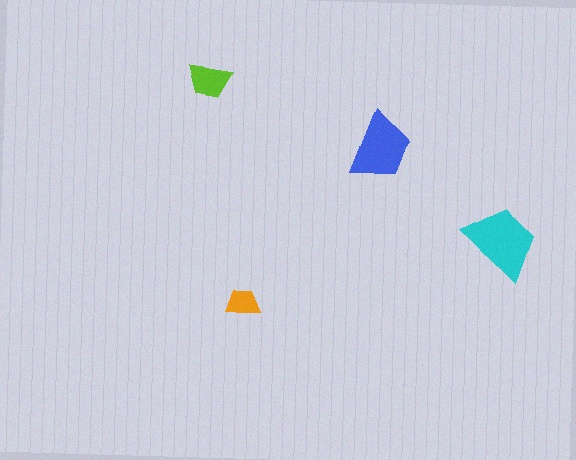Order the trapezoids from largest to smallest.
the cyan one, the blue one, the lime one, the orange one.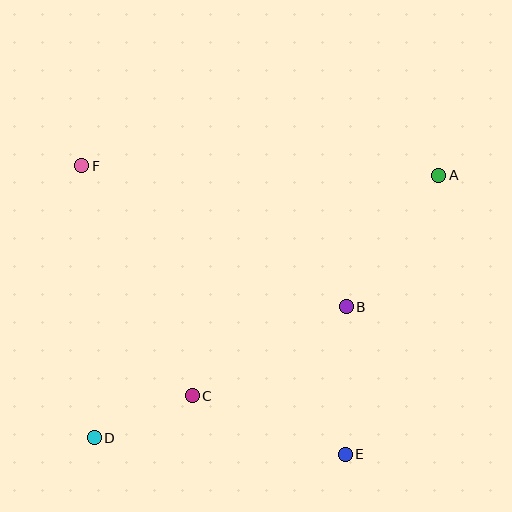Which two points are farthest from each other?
Points A and D are farthest from each other.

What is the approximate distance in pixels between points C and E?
The distance between C and E is approximately 163 pixels.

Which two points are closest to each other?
Points C and D are closest to each other.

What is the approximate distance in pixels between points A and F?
The distance between A and F is approximately 358 pixels.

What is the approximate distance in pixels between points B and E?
The distance between B and E is approximately 147 pixels.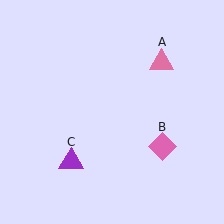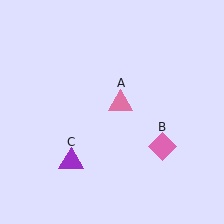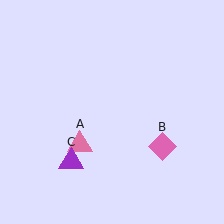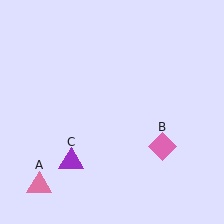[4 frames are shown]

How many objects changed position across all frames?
1 object changed position: pink triangle (object A).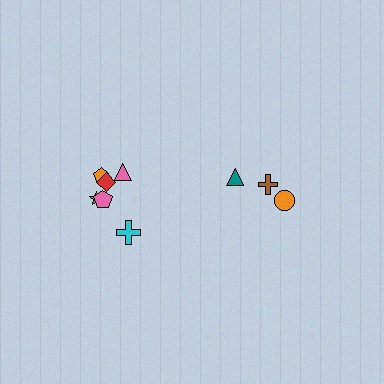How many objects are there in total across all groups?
There are 9 objects.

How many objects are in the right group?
There are 3 objects.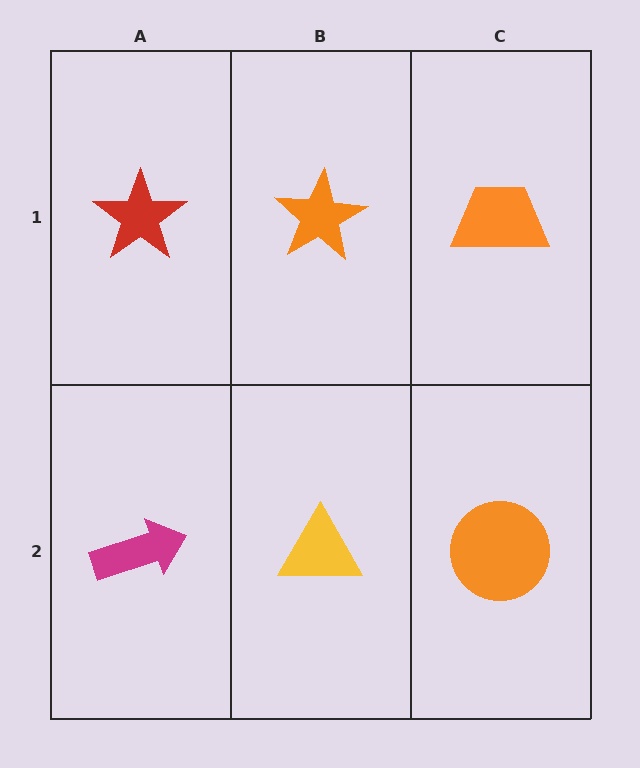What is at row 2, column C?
An orange circle.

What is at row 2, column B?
A yellow triangle.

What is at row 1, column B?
An orange star.